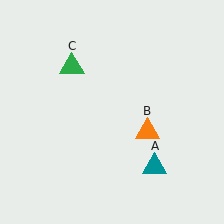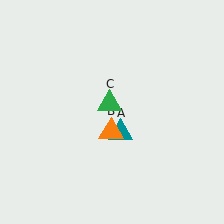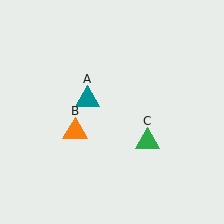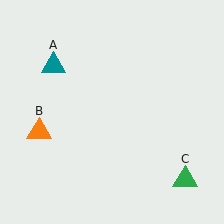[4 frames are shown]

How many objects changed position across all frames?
3 objects changed position: teal triangle (object A), orange triangle (object B), green triangle (object C).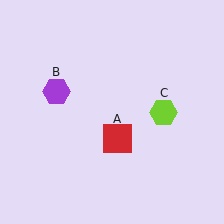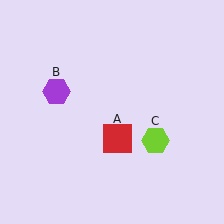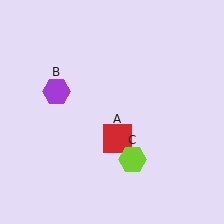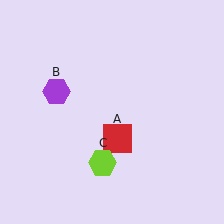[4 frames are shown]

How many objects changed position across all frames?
1 object changed position: lime hexagon (object C).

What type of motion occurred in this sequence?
The lime hexagon (object C) rotated clockwise around the center of the scene.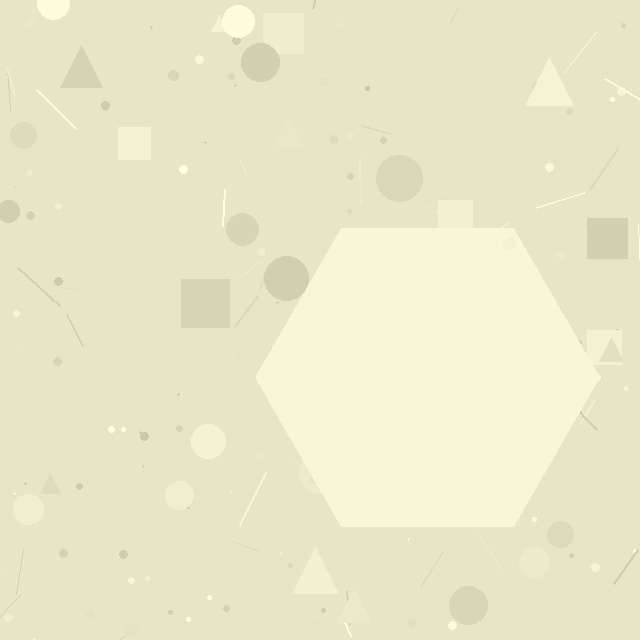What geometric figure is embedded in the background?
A hexagon is embedded in the background.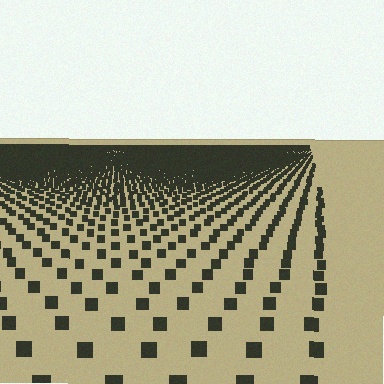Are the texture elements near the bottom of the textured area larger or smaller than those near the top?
Larger. Near the bottom, elements are closer to the viewer and appear at a bigger on-screen size.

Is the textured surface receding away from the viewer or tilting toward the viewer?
The surface is receding away from the viewer. Texture elements get smaller and denser toward the top.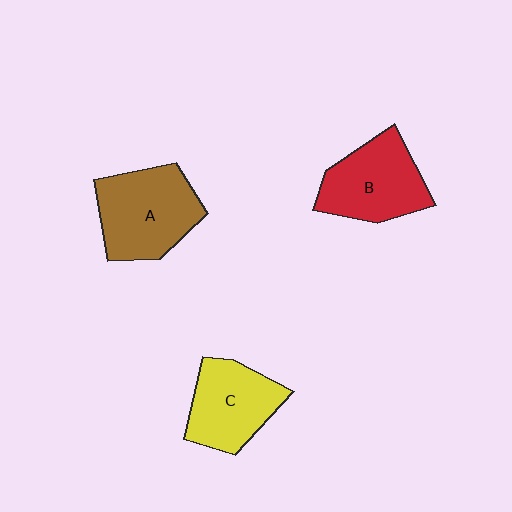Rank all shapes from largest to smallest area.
From largest to smallest: A (brown), B (red), C (yellow).